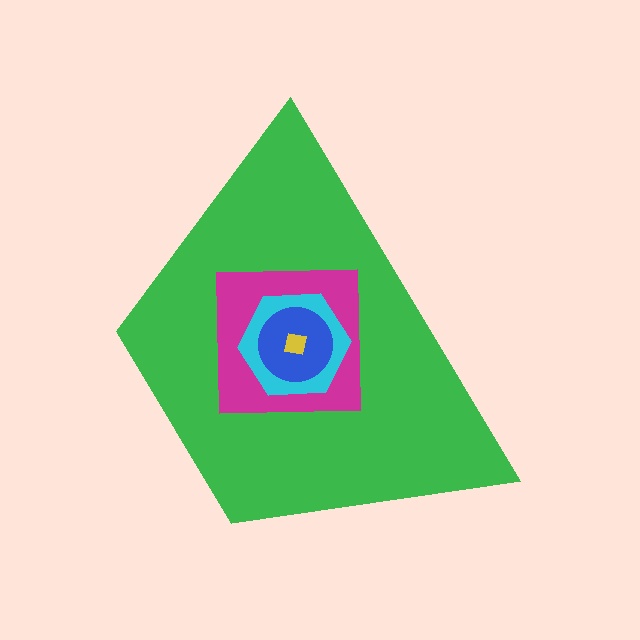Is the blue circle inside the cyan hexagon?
Yes.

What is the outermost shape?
The green trapezoid.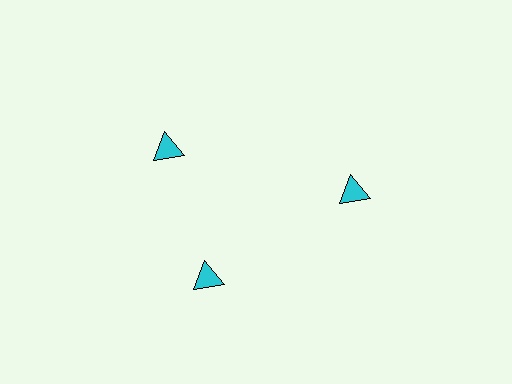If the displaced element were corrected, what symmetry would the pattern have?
It would have 3-fold rotational symmetry — the pattern would map onto itself every 120 degrees.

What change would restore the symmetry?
The symmetry would be restored by rotating it back into even spacing with its neighbors so that all 3 triangles sit at equal angles and equal distance from the center.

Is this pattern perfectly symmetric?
No. The 3 cyan triangles are arranged in a ring, but one element near the 11 o'clock position is rotated out of alignment along the ring, breaking the 3-fold rotational symmetry.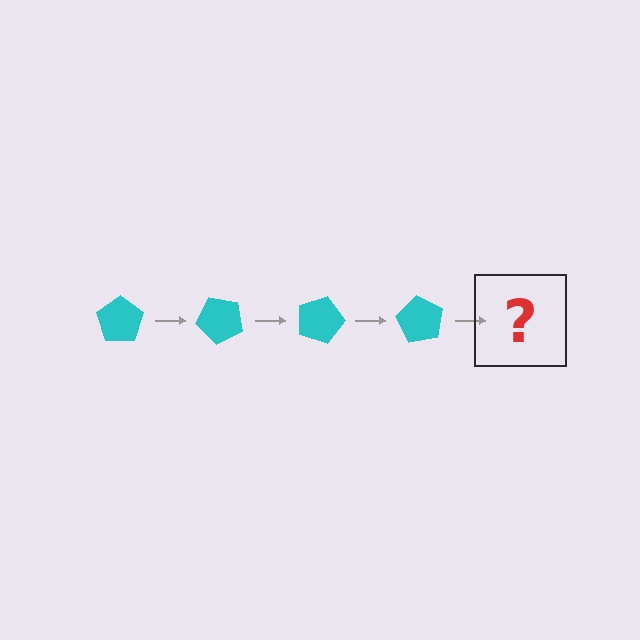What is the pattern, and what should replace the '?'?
The pattern is that the pentagon rotates 45 degrees each step. The '?' should be a cyan pentagon rotated 180 degrees.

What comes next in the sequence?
The next element should be a cyan pentagon rotated 180 degrees.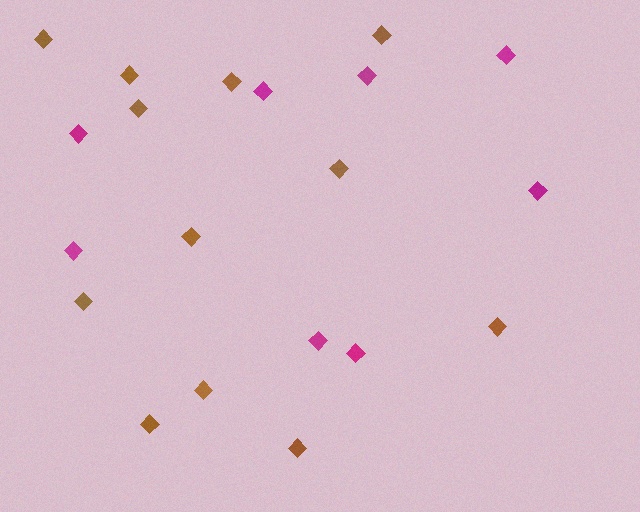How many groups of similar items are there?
There are 2 groups: one group of brown diamonds (12) and one group of magenta diamonds (8).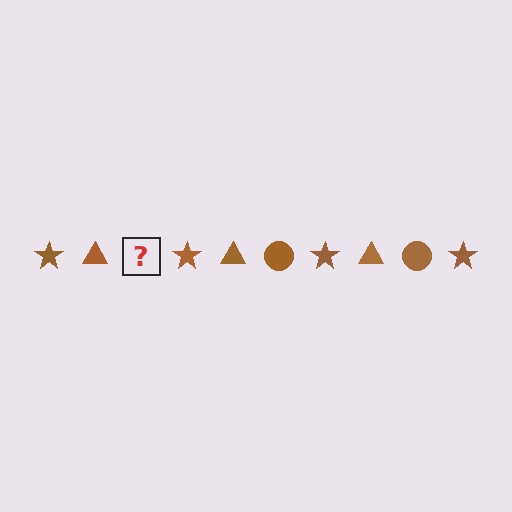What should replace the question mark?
The question mark should be replaced with a brown circle.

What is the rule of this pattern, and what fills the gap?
The rule is that the pattern cycles through star, triangle, circle shapes in brown. The gap should be filled with a brown circle.